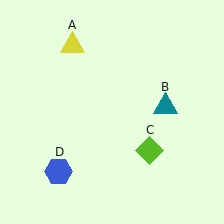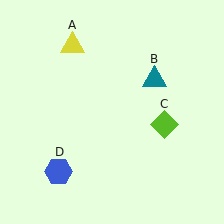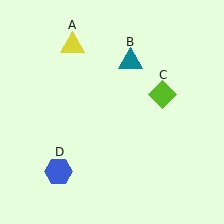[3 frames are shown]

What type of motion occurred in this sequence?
The teal triangle (object B), lime diamond (object C) rotated counterclockwise around the center of the scene.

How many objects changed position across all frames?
2 objects changed position: teal triangle (object B), lime diamond (object C).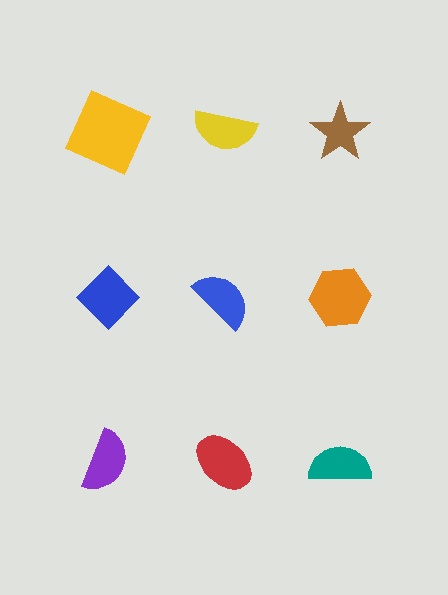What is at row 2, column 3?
An orange hexagon.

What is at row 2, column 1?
A blue diamond.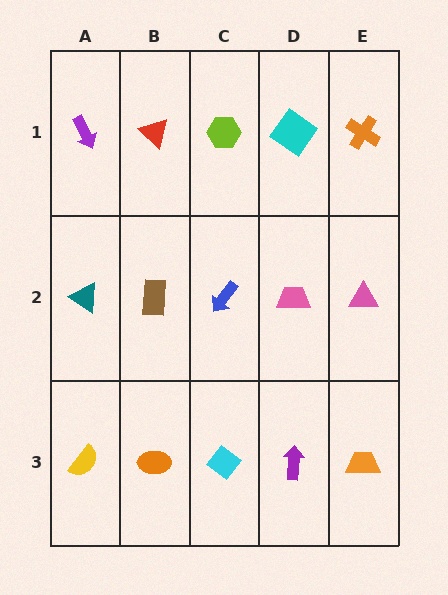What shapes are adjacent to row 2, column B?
A red triangle (row 1, column B), an orange ellipse (row 3, column B), a teal triangle (row 2, column A), a blue arrow (row 2, column C).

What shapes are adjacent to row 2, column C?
A lime hexagon (row 1, column C), a cyan diamond (row 3, column C), a brown rectangle (row 2, column B), a pink trapezoid (row 2, column D).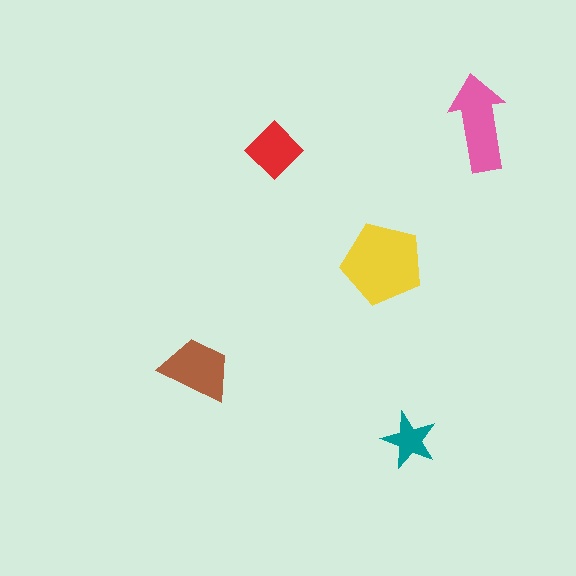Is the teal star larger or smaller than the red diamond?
Smaller.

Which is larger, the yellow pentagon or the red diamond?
The yellow pentagon.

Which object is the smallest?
The teal star.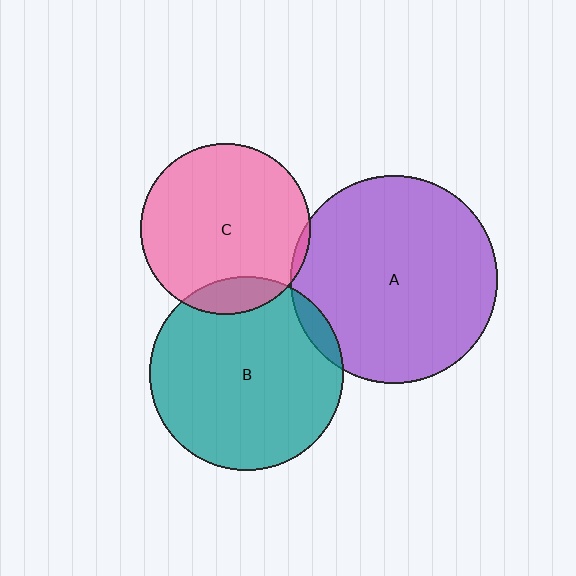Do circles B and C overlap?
Yes.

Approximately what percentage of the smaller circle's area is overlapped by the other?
Approximately 10%.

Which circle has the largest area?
Circle A (purple).